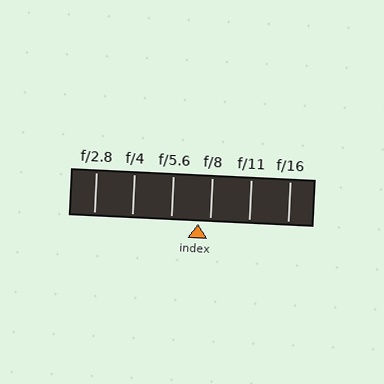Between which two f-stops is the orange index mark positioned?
The index mark is between f/5.6 and f/8.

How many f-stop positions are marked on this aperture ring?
There are 6 f-stop positions marked.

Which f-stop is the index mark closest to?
The index mark is closest to f/8.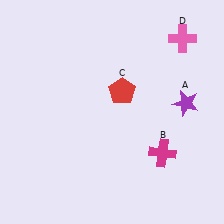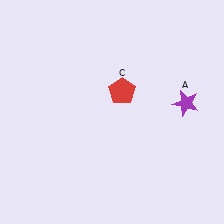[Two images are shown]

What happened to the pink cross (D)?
The pink cross (D) was removed in Image 2. It was in the top-right area of Image 1.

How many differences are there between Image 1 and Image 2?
There are 2 differences between the two images.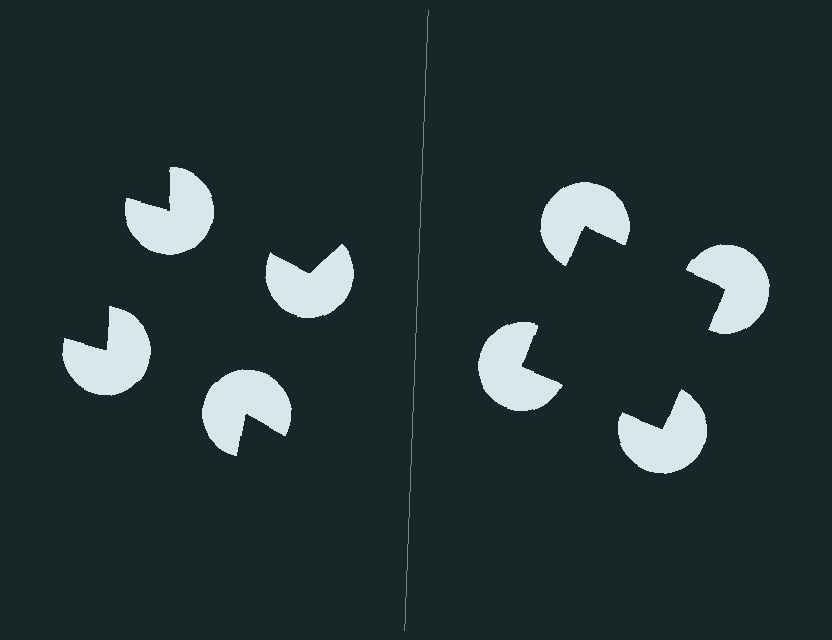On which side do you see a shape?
An illusory square appears on the right side. On the left side the wedge cuts are rotated, so no coherent shape forms.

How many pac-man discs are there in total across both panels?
8 — 4 on each side.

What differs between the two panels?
The pac-man discs are positioned identically on both sides; only the wedge orientations differ. On the right they align to a square; on the left they are misaligned.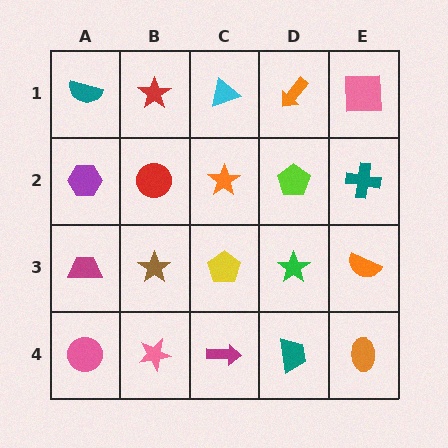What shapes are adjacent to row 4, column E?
An orange semicircle (row 3, column E), a teal trapezoid (row 4, column D).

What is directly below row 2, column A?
A magenta trapezoid.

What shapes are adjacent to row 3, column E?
A teal cross (row 2, column E), an orange ellipse (row 4, column E), a green star (row 3, column D).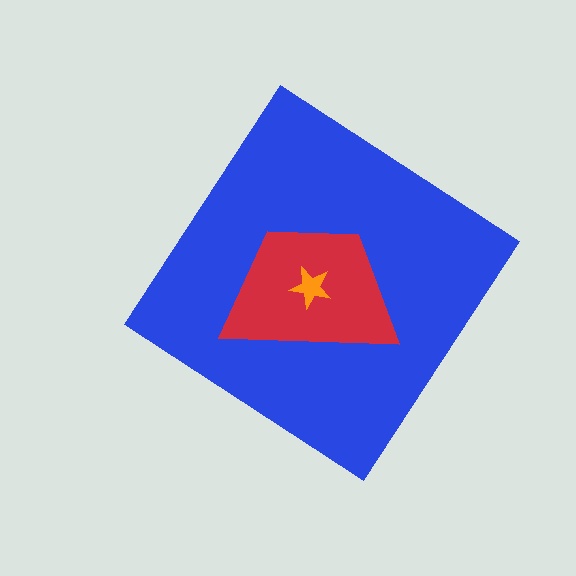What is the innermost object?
The orange star.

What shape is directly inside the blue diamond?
The red trapezoid.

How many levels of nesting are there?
3.